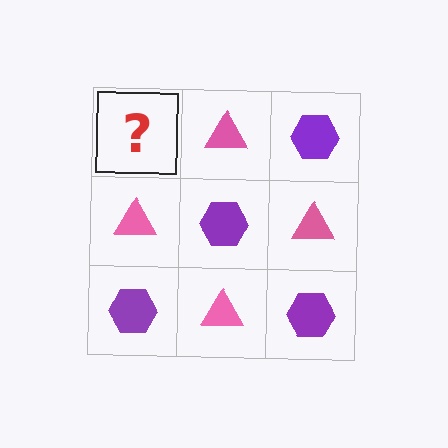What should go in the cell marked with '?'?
The missing cell should contain a purple hexagon.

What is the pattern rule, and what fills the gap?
The rule is that it alternates purple hexagon and pink triangle in a checkerboard pattern. The gap should be filled with a purple hexagon.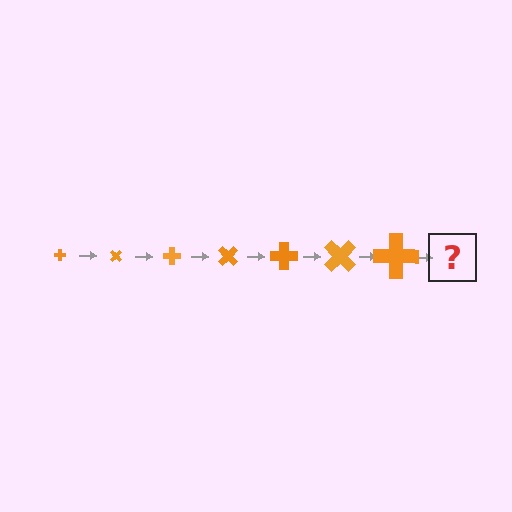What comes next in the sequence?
The next element should be a cross, larger than the previous one and rotated 315 degrees from the start.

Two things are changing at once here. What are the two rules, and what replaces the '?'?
The two rules are that the cross grows larger each step and it rotates 45 degrees each step. The '?' should be a cross, larger than the previous one and rotated 315 degrees from the start.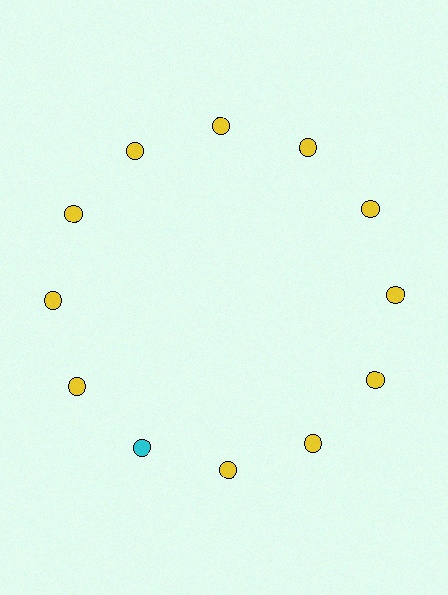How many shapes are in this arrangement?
There are 12 shapes arranged in a ring pattern.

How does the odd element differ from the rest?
It has a different color: cyan instead of yellow.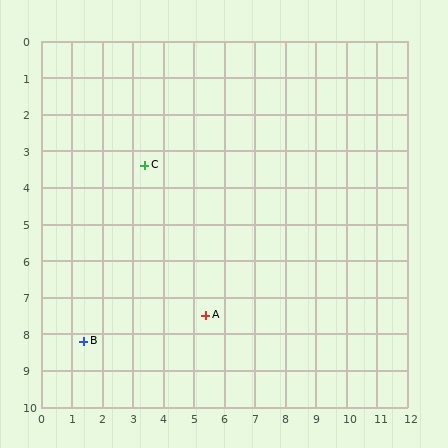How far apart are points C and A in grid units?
Points C and A are about 4.6 grid units apart.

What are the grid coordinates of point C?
Point C is at approximately (3.4, 3.4).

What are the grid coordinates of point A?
Point A is at approximately (5.4, 7.5).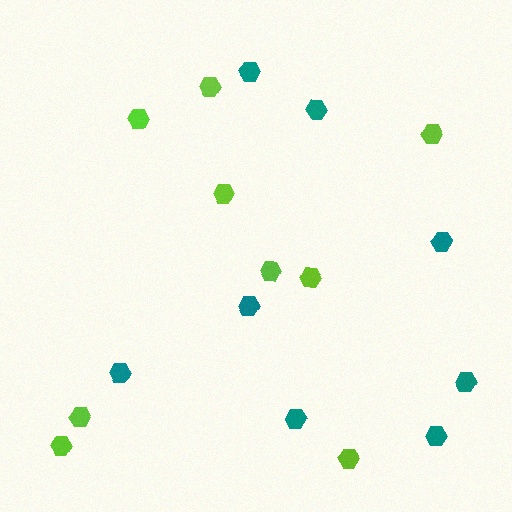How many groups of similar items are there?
There are 2 groups: one group of teal hexagons (8) and one group of lime hexagons (9).